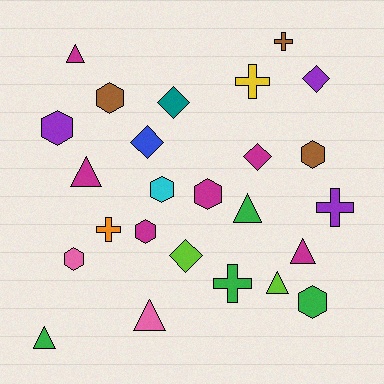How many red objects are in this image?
There are no red objects.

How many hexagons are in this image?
There are 8 hexagons.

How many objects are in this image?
There are 25 objects.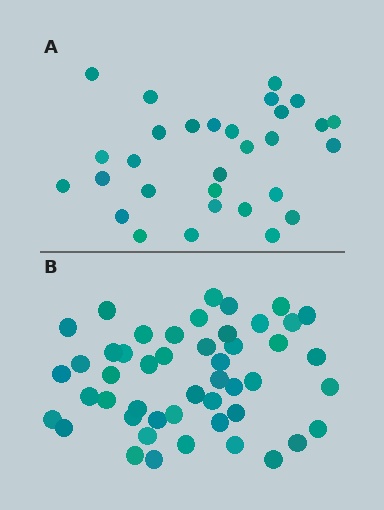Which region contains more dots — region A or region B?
Region B (the bottom region) has more dots.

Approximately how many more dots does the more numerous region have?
Region B has approximately 20 more dots than region A.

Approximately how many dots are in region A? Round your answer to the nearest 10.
About 30 dots.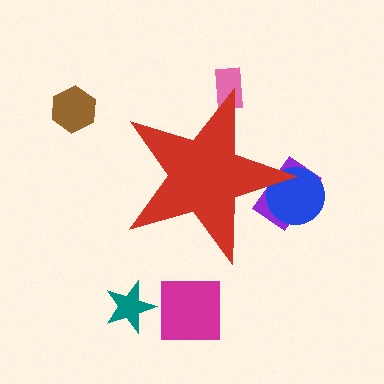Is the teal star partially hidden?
No, the teal star is fully visible.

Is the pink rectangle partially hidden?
Yes, the pink rectangle is partially hidden behind the red star.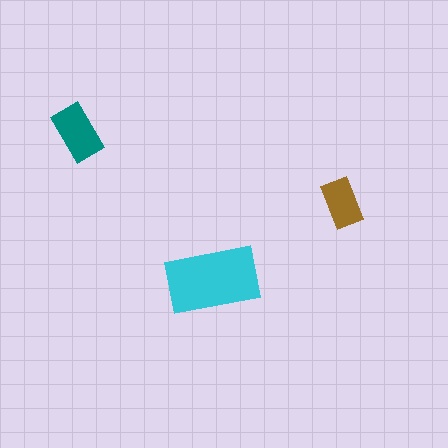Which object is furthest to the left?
The teal rectangle is leftmost.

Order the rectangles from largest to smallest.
the cyan one, the teal one, the brown one.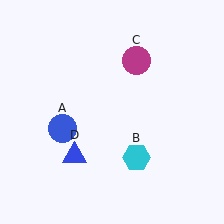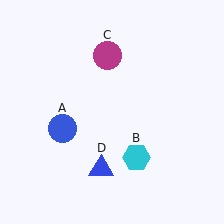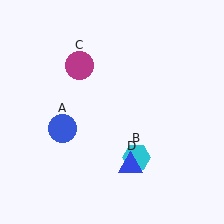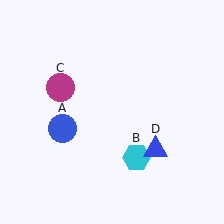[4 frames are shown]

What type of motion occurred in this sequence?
The magenta circle (object C), blue triangle (object D) rotated counterclockwise around the center of the scene.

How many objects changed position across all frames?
2 objects changed position: magenta circle (object C), blue triangle (object D).